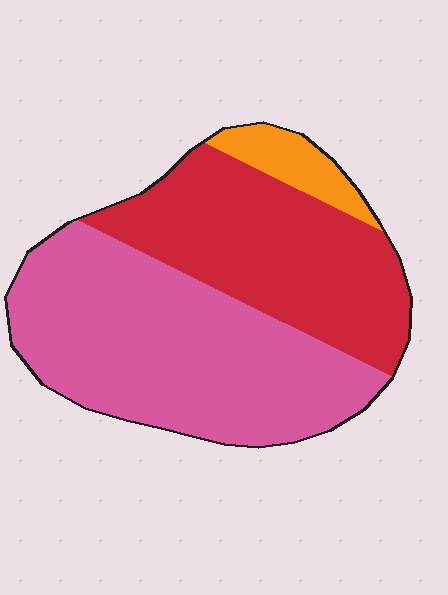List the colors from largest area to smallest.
From largest to smallest: pink, red, orange.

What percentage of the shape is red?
Red takes up about two fifths (2/5) of the shape.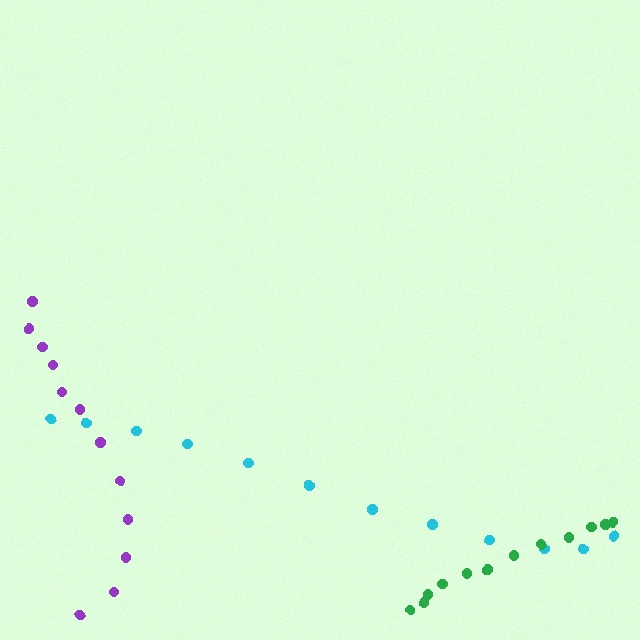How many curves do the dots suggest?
There are 3 distinct paths.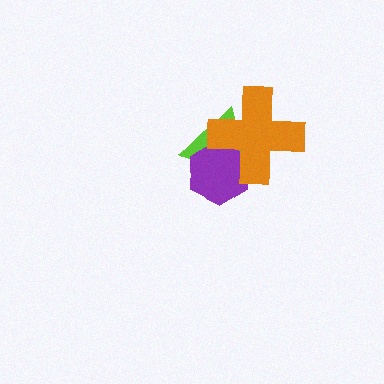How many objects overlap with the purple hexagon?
2 objects overlap with the purple hexagon.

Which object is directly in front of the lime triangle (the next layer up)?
The purple hexagon is directly in front of the lime triangle.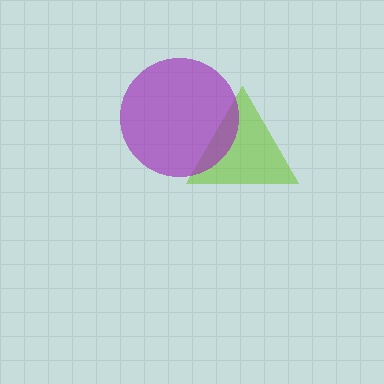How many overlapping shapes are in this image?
There are 2 overlapping shapes in the image.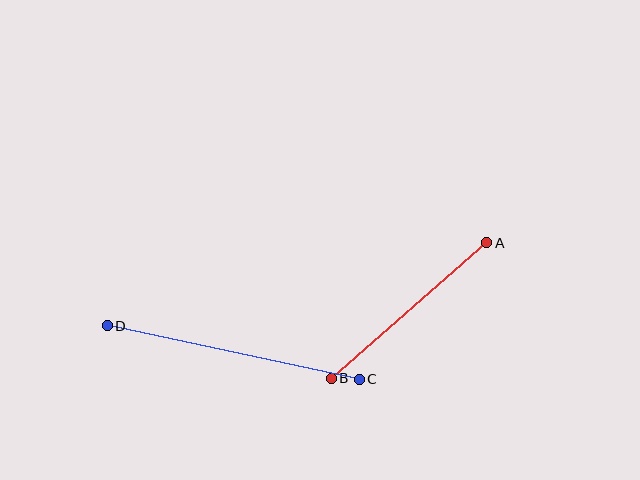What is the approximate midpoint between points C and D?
The midpoint is at approximately (233, 353) pixels.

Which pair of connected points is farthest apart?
Points C and D are farthest apart.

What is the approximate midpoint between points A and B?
The midpoint is at approximately (409, 310) pixels.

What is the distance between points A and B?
The distance is approximately 206 pixels.